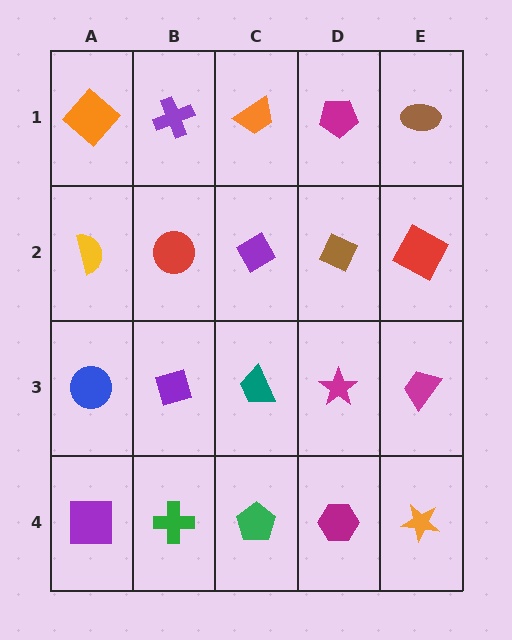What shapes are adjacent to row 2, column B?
A purple cross (row 1, column B), a purple diamond (row 3, column B), a yellow semicircle (row 2, column A), a purple diamond (row 2, column C).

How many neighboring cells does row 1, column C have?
3.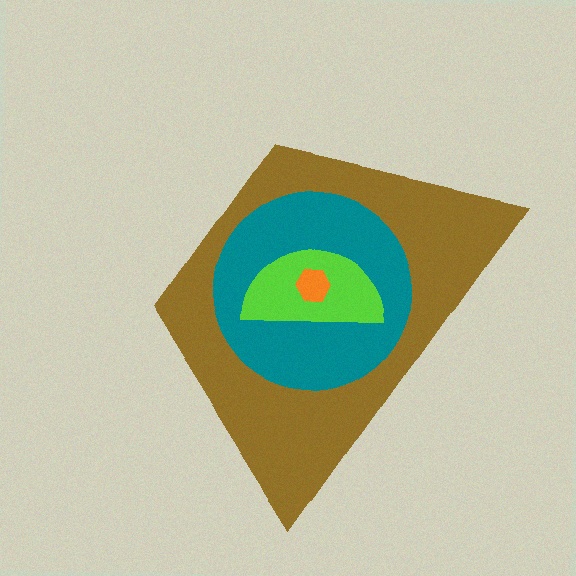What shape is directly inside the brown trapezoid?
The teal circle.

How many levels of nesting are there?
4.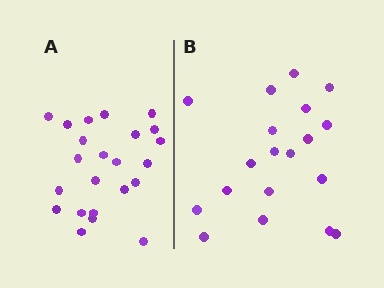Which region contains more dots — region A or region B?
Region A (the left region) has more dots.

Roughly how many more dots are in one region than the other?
Region A has about 4 more dots than region B.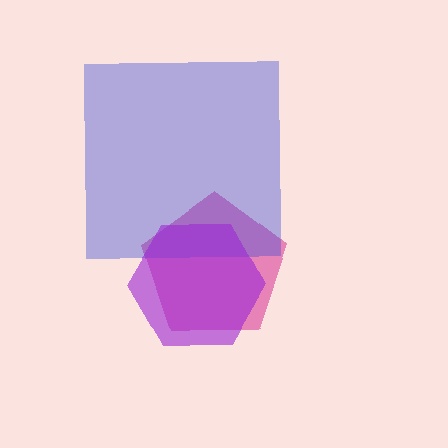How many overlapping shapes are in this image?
There are 3 overlapping shapes in the image.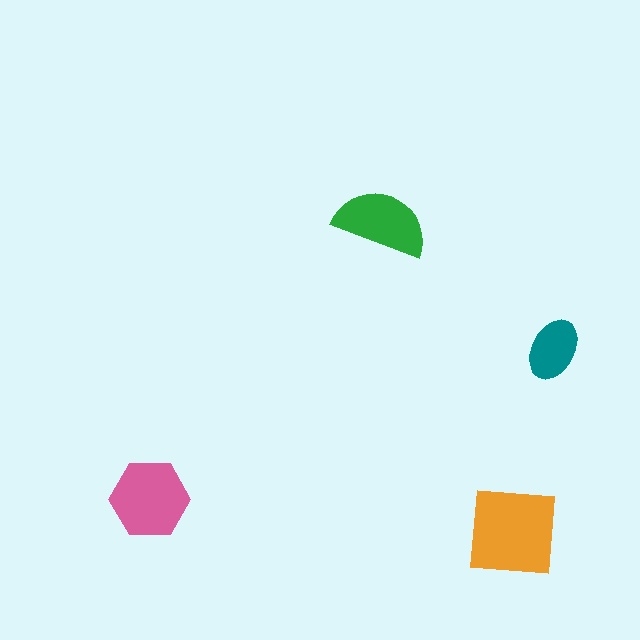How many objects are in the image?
There are 4 objects in the image.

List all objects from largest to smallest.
The orange square, the pink hexagon, the green semicircle, the teal ellipse.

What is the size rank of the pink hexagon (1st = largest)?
2nd.